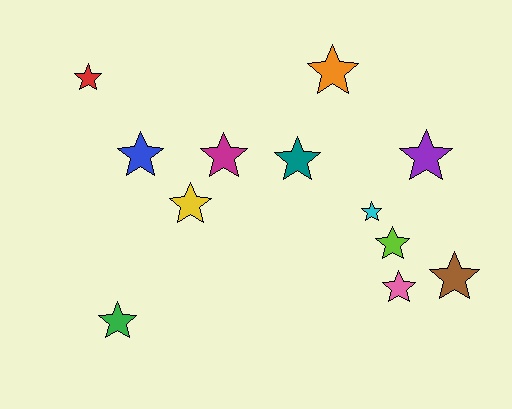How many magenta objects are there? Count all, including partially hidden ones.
There is 1 magenta object.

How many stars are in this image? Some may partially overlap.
There are 12 stars.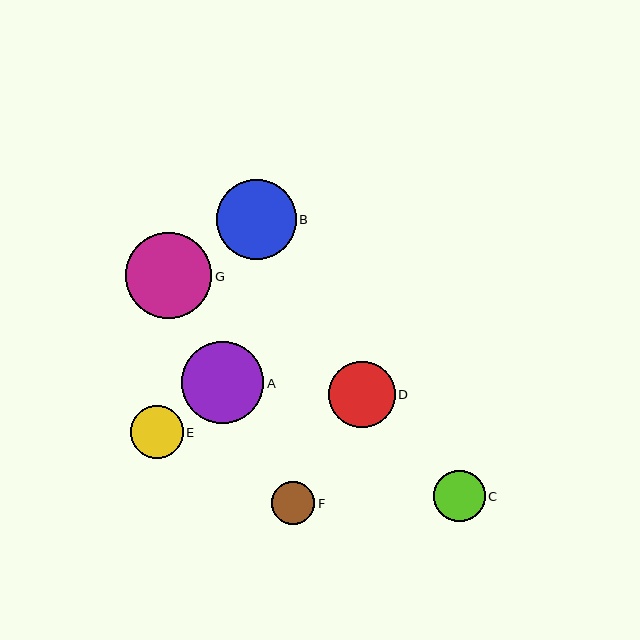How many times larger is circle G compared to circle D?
Circle G is approximately 1.3 times the size of circle D.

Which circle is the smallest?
Circle F is the smallest with a size of approximately 43 pixels.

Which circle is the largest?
Circle G is the largest with a size of approximately 86 pixels.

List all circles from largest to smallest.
From largest to smallest: G, A, B, D, E, C, F.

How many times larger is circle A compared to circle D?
Circle A is approximately 1.2 times the size of circle D.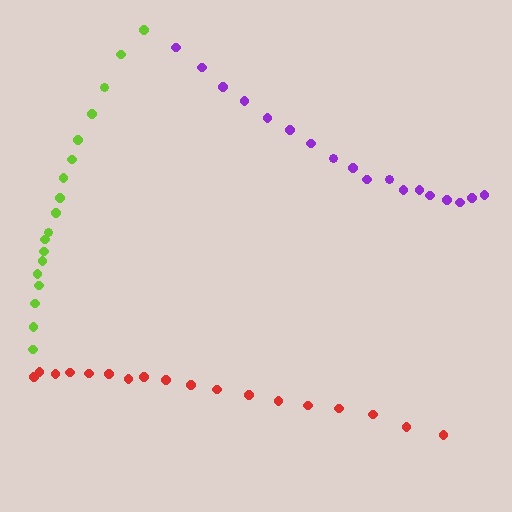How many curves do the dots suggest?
There are 3 distinct paths.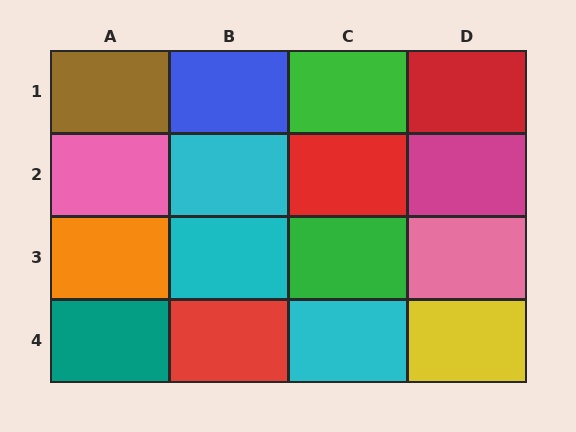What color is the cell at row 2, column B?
Cyan.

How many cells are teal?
1 cell is teal.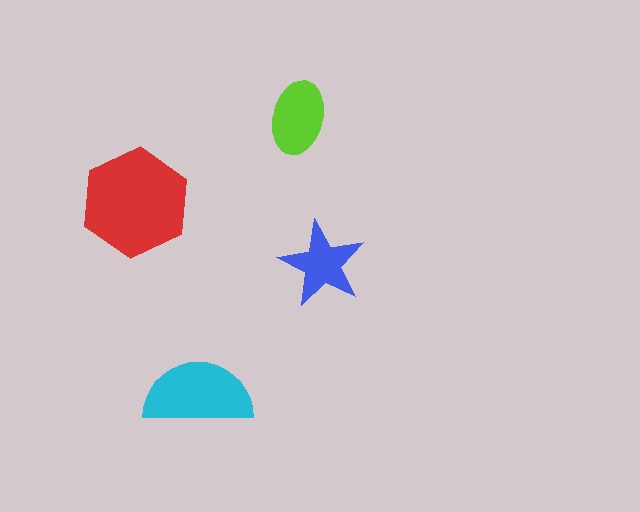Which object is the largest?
The red hexagon.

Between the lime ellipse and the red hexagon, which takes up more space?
The red hexagon.